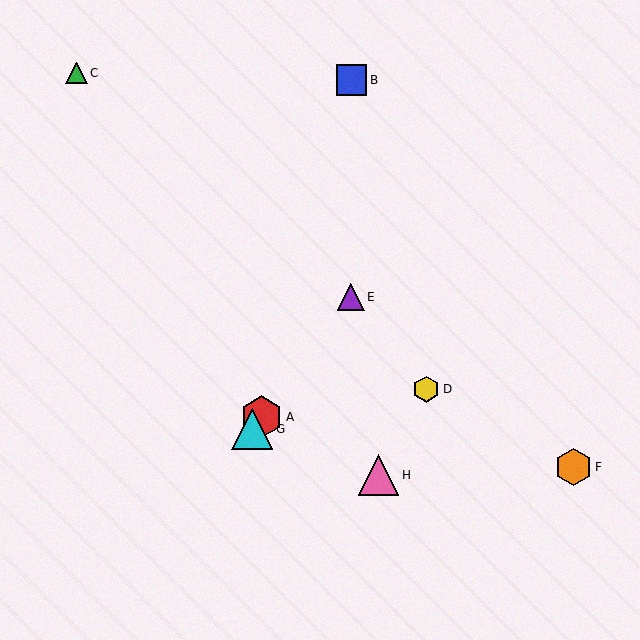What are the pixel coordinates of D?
Object D is at (426, 389).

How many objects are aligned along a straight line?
3 objects (A, E, G) are aligned along a straight line.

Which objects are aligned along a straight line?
Objects A, E, G are aligned along a straight line.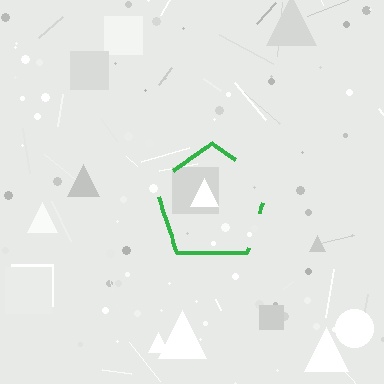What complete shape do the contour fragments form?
The contour fragments form a pentagon.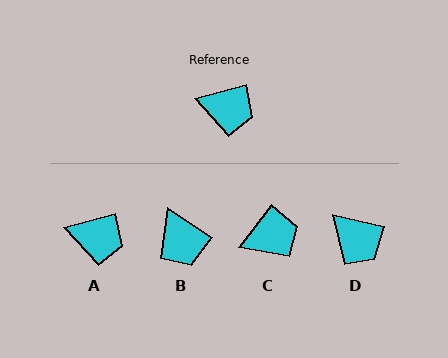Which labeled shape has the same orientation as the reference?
A.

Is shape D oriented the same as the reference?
No, it is off by about 28 degrees.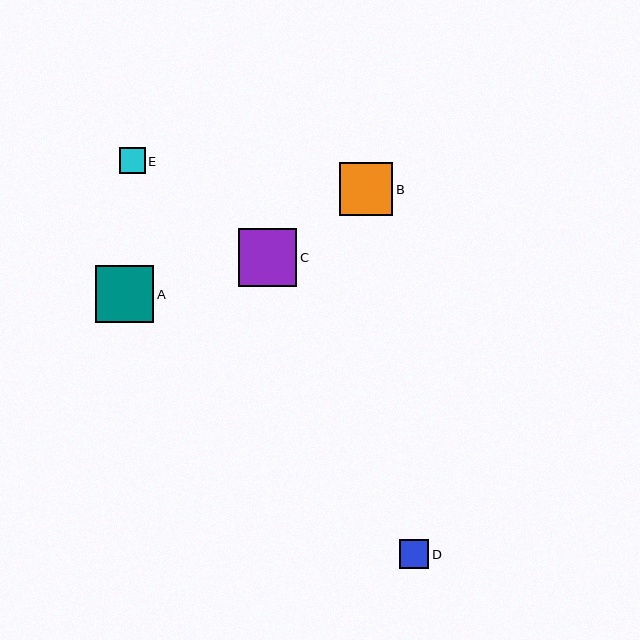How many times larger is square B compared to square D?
Square B is approximately 1.8 times the size of square D.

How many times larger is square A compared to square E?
Square A is approximately 2.2 times the size of square E.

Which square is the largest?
Square C is the largest with a size of approximately 58 pixels.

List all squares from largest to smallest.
From largest to smallest: C, A, B, D, E.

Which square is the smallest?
Square E is the smallest with a size of approximately 26 pixels.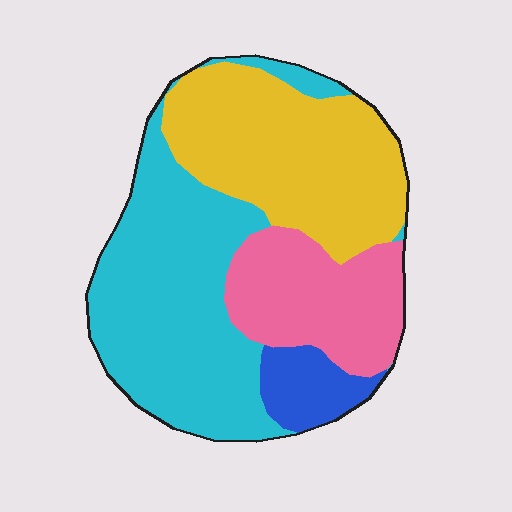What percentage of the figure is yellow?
Yellow covers around 30% of the figure.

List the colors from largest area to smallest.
From largest to smallest: cyan, yellow, pink, blue.